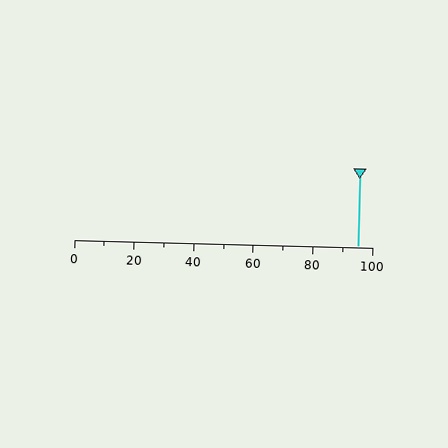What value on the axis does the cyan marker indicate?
The marker indicates approximately 95.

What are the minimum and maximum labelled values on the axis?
The axis runs from 0 to 100.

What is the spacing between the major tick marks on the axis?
The major ticks are spaced 20 apart.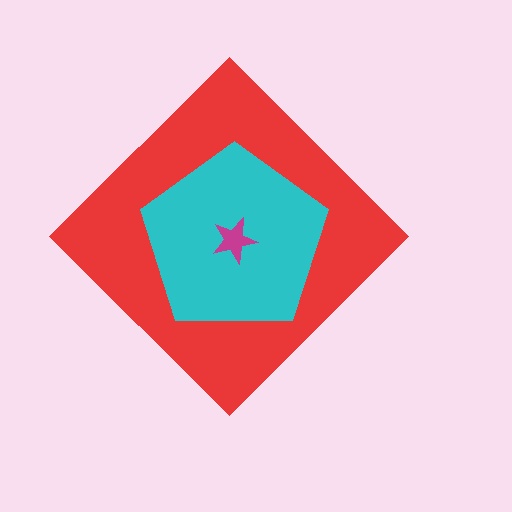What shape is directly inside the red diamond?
The cyan pentagon.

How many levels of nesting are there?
3.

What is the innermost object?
The magenta star.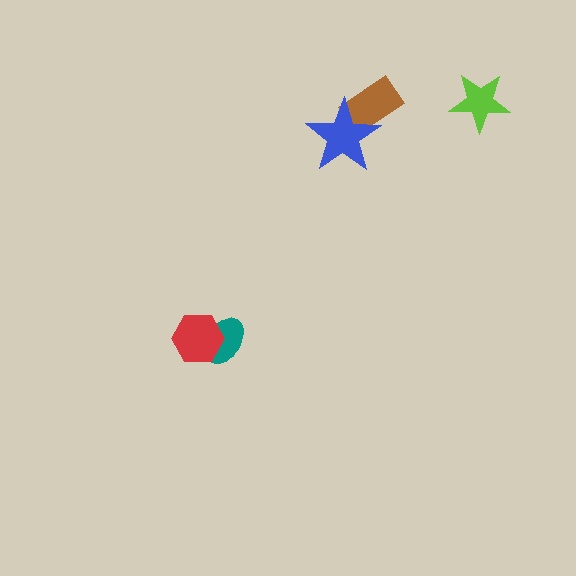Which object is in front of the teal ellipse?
The red hexagon is in front of the teal ellipse.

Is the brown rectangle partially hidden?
Yes, it is partially covered by another shape.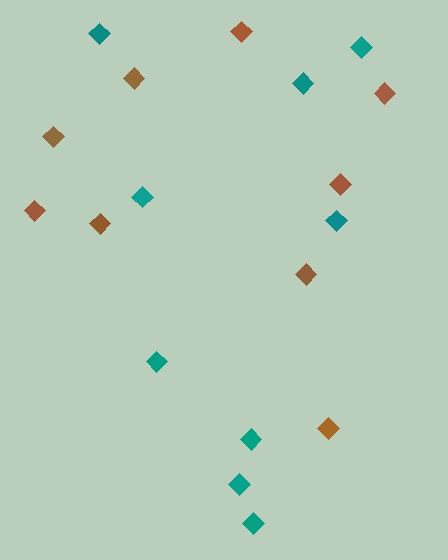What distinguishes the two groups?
There are 2 groups: one group of brown diamonds (9) and one group of teal diamonds (9).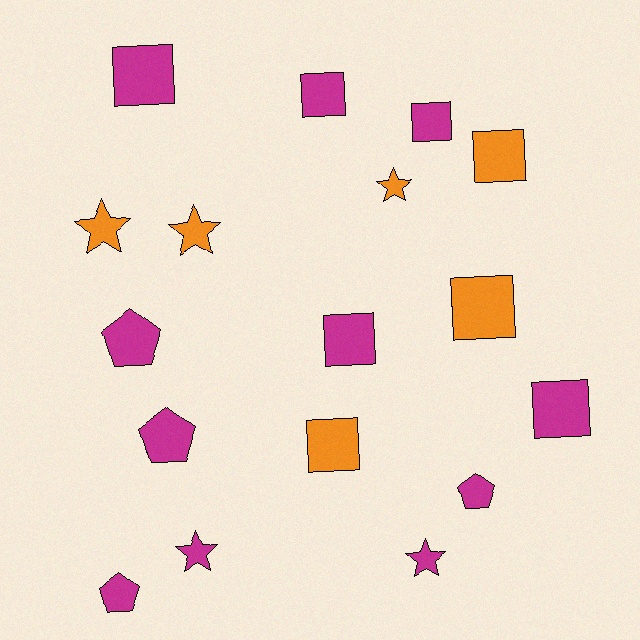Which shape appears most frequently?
Square, with 8 objects.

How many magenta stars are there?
There are 2 magenta stars.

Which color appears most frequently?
Magenta, with 11 objects.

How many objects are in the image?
There are 17 objects.